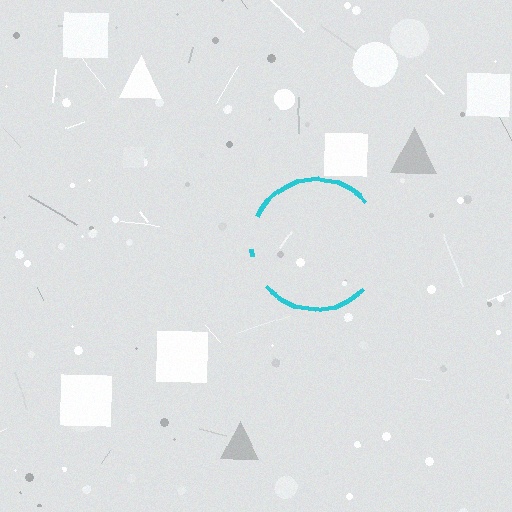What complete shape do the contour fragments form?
The contour fragments form a circle.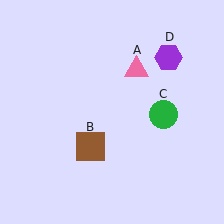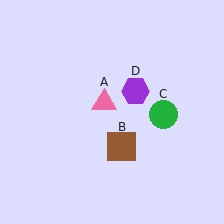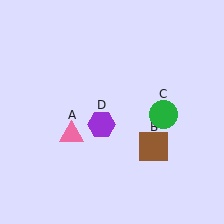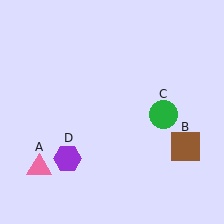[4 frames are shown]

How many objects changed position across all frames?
3 objects changed position: pink triangle (object A), brown square (object B), purple hexagon (object D).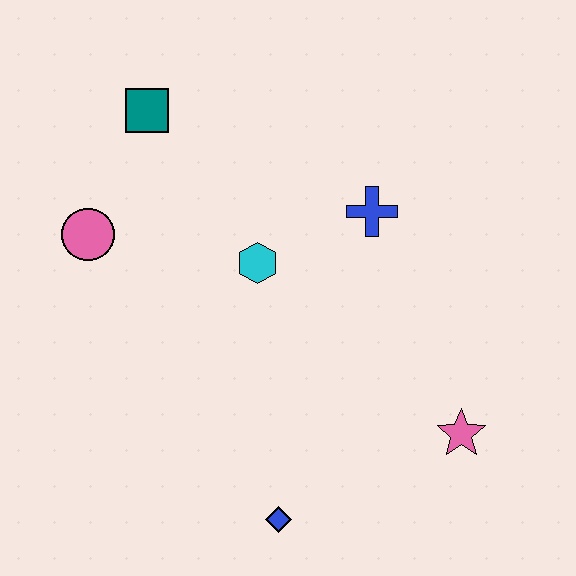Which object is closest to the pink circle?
The teal square is closest to the pink circle.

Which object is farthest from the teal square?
The pink star is farthest from the teal square.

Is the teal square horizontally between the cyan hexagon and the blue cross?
No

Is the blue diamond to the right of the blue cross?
No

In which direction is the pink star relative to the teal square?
The pink star is below the teal square.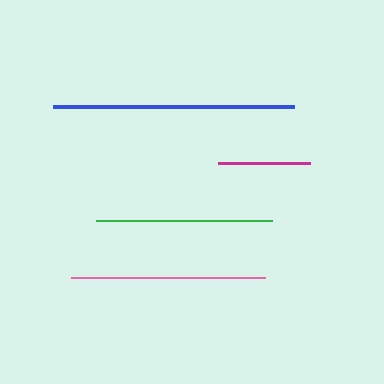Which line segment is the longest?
The blue line is the longest at approximately 241 pixels.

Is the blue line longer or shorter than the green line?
The blue line is longer than the green line.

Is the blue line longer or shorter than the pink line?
The blue line is longer than the pink line.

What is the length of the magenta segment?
The magenta segment is approximately 92 pixels long.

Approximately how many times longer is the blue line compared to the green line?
The blue line is approximately 1.4 times the length of the green line.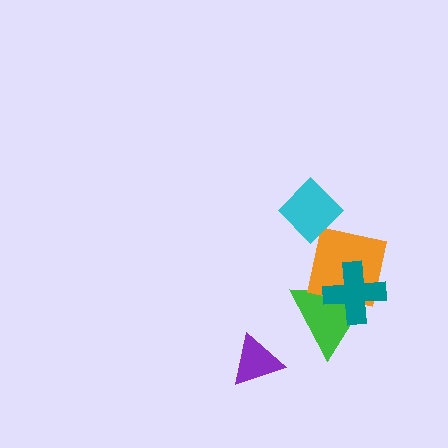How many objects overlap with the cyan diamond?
1 object overlaps with the cyan diamond.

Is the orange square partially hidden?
Yes, it is partially covered by another shape.